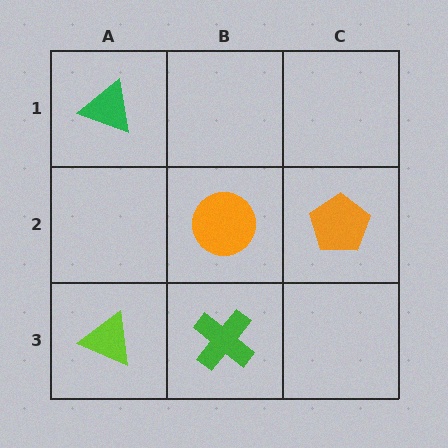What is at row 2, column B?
An orange circle.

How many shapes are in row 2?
2 shapes.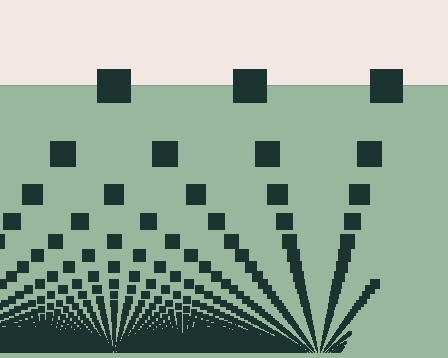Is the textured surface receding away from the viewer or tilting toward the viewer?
The surface appears to tilt toward the viewer. Texture elements get larger and sparser toward the top.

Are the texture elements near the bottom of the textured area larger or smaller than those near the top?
Smaller. The gradient is inverted — elements near the bottom are smaller and denser.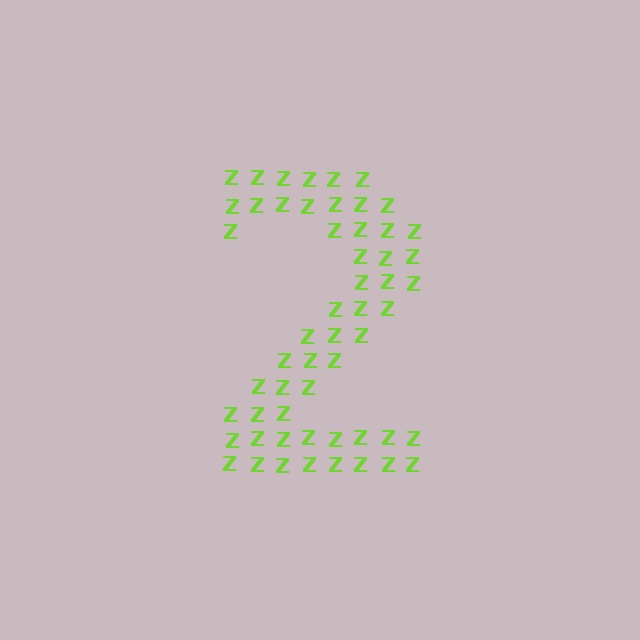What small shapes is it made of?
It is made of small letter Z's.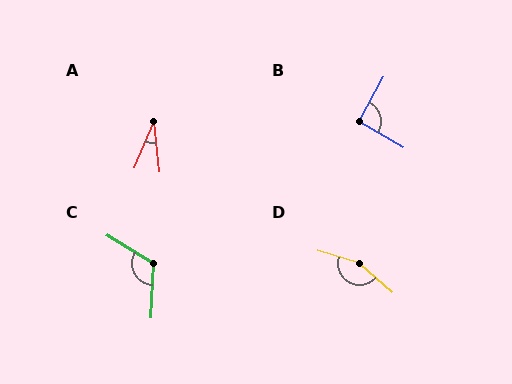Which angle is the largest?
D, at approximately 156 degrees.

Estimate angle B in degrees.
Approximately 91 degrees.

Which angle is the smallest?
A, at approximately 29 degrees.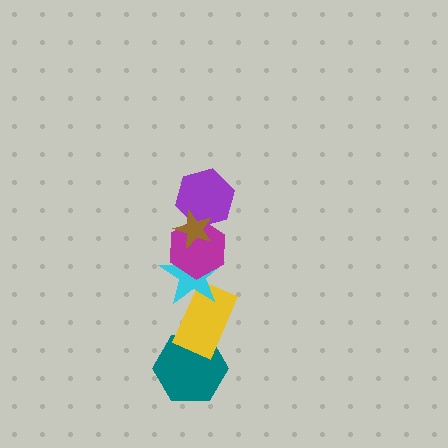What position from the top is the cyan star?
The cyan star is 4th from the top.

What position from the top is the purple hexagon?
The purple hexagon is 2nd from the top.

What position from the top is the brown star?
The brown star is 1st from the top.